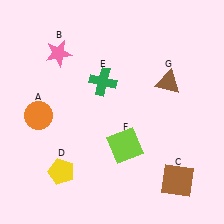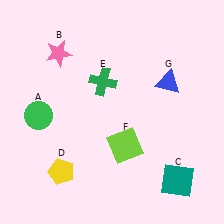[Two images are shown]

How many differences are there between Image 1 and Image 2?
There are 3 differences between the two images.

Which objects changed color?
A changed from orange to green. C changed from brown to teal. G changed from brown to blue.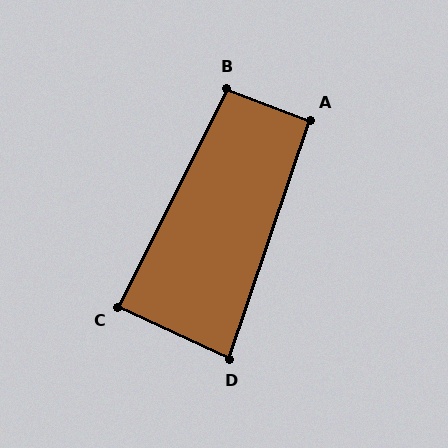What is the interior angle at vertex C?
Approximately 88 degrees (approximately right).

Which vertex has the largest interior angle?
B, at approximately 96 degrees.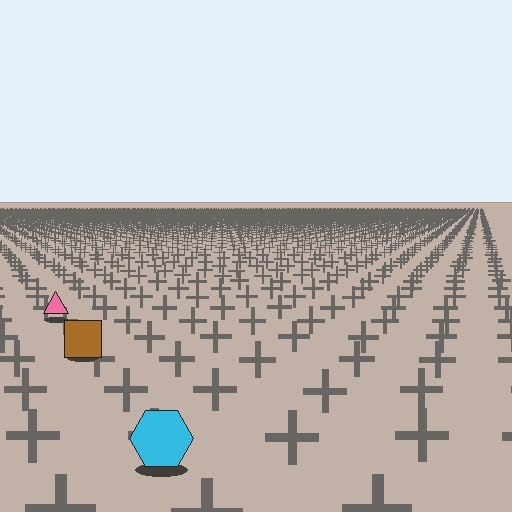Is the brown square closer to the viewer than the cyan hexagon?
No. The cyan hexagon is closer — you can tell from the texture gradient: the ground texture is coarser near it.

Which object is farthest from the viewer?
The pink triangle is farthest from the viewer. It appears smaller and the ground texture around it is denser.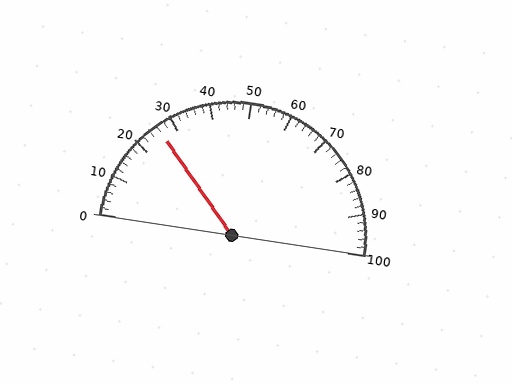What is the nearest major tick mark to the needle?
The nearest major tick mark is 30.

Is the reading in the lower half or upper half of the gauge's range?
The reading is in the lower half of the range (0 to 100).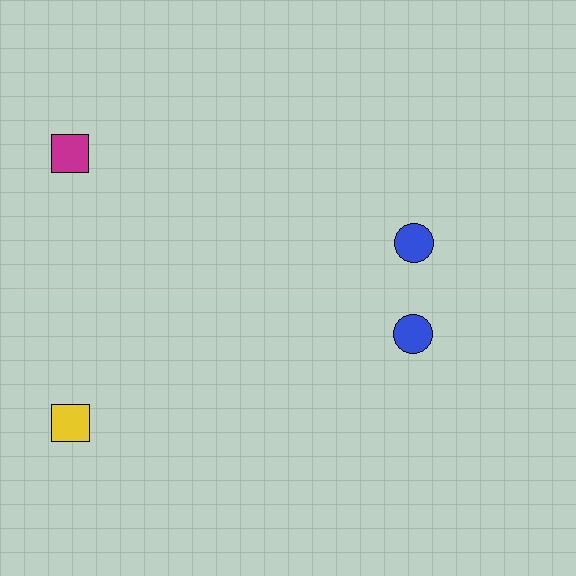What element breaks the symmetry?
The yellow square on the bottom side breaks the symmetry — its mirror counterpart is magenta.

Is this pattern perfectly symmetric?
No, the pattern is not perfectly symmetric. The yellow square on the bottom side breaks the symmetry — its mirror counterpart is magenta.